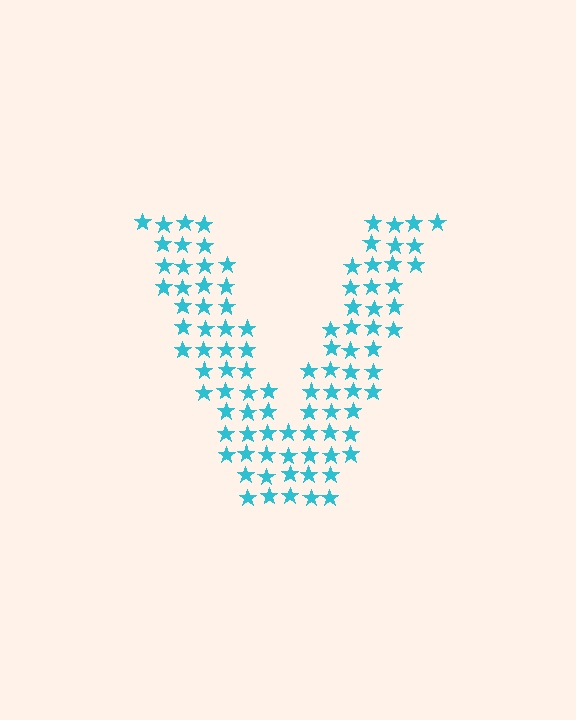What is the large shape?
The large shape is the letter V.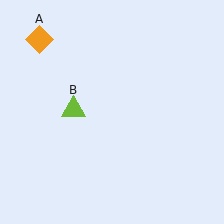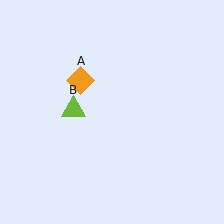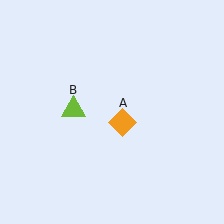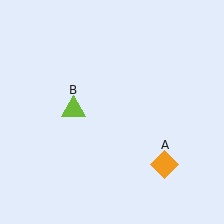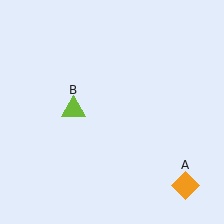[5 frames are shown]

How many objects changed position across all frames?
1 object changed position: orange diamond (object A).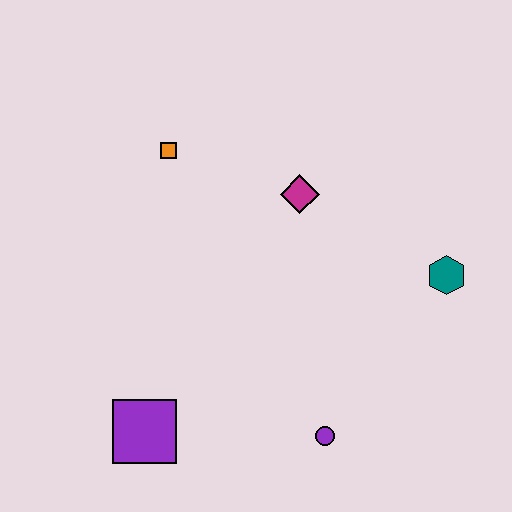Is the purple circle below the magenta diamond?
Yes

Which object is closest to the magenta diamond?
The orange square is closest to the magenta diamond.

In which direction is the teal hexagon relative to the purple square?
The teal hexagon is to the right of the purple square.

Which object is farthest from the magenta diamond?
The purple square is farthest from the magenta diamond.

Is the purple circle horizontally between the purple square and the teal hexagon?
Yes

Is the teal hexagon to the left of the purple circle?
No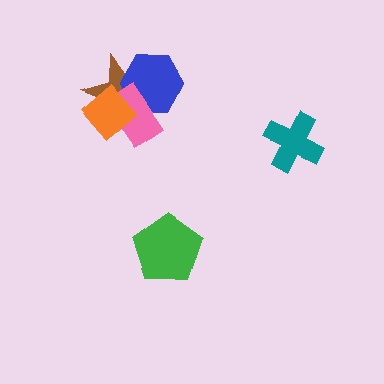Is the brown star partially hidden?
Yes, it is partially covered by another shape.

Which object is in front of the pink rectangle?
The orange diamond is in front of the pink rectangle.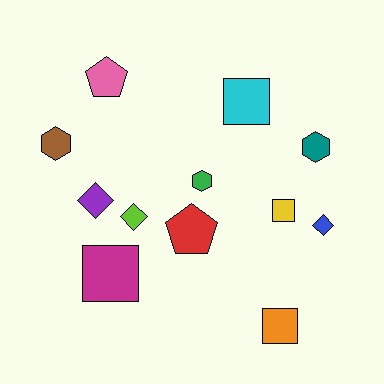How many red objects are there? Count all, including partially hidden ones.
There is 1 red object.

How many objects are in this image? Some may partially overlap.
There are 12 objects.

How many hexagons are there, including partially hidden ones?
There are 3 hexagons.